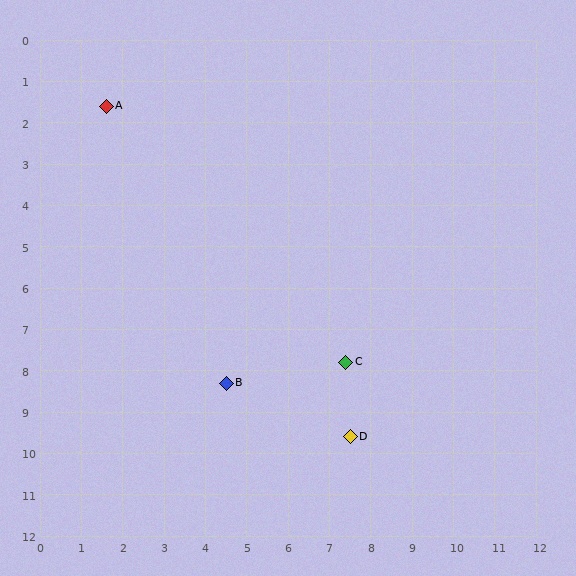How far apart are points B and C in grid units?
Points B and C are about 2.9 grid units apart.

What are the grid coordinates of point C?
Point C is at approximately (7.4, 7.8).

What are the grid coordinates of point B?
Point B is at approximately (4.5, 8.3).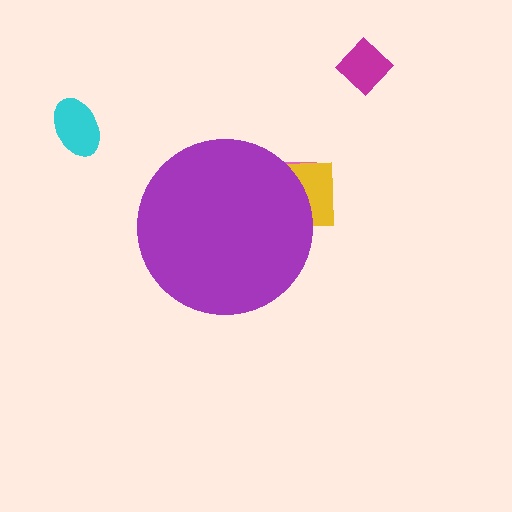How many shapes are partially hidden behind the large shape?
2 shapes are partially hidden.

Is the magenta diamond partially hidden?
No, the magenta diamond is fully visible.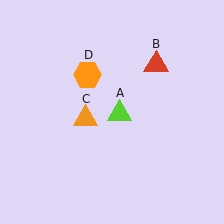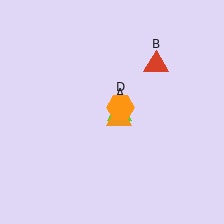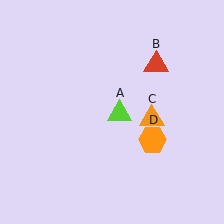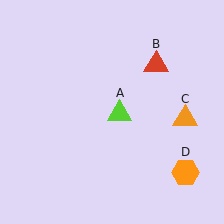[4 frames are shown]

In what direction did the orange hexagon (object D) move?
The orange hexagon (object D) moved down and to the right.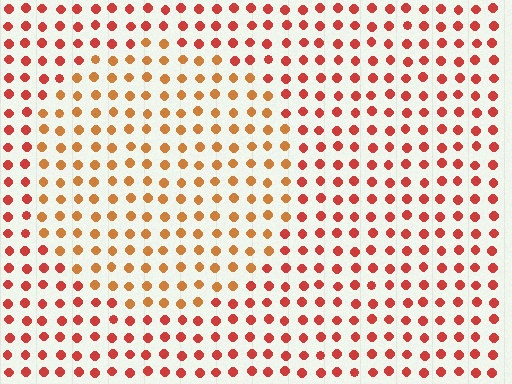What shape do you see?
I see a circle.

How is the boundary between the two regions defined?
The boundary is defined purely by a slight shift in hue (about 28 degrees). Spacing, size, and orientation are identical on both sides.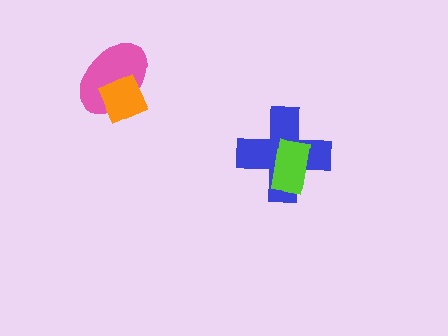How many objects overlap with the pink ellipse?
1 object overlaps with the pink ellipse.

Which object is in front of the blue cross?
The lime rectangle is in front of the blue cross.